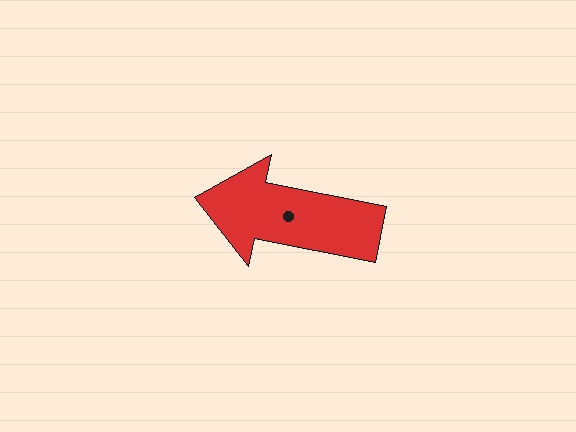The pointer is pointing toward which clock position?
Roughly 9 o'clock.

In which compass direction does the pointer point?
West.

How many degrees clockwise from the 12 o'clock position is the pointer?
Approximately 281 degrees.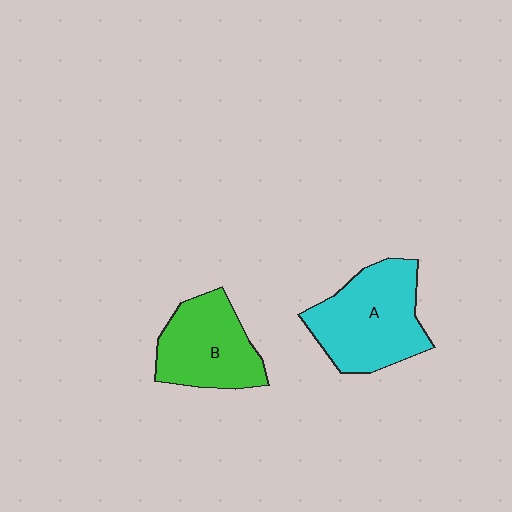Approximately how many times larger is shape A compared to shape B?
Approximately 1.2 times.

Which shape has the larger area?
Shape A (cyan).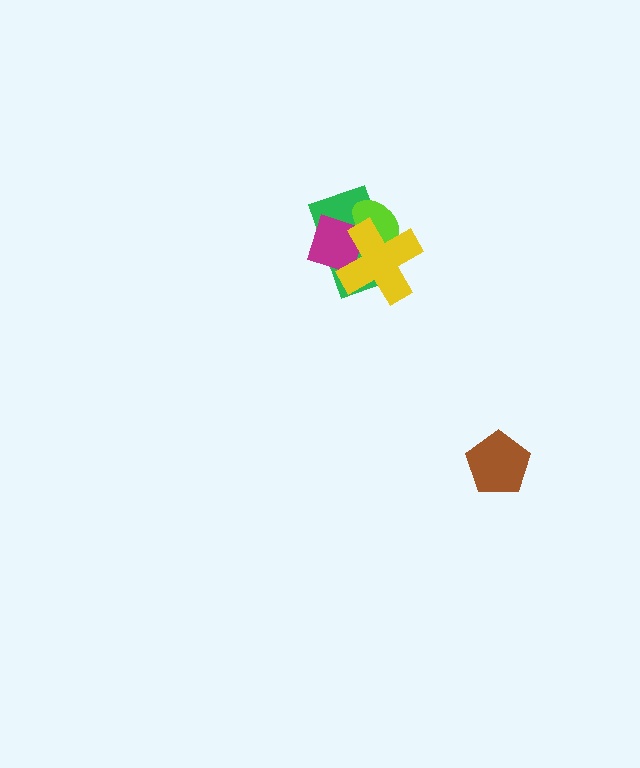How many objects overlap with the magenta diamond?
3 objects overlap with the magenta diamond.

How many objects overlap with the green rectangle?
3 objects overlap with the green rectangle.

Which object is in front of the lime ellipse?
The yellow cross is in front of the lime ellipse.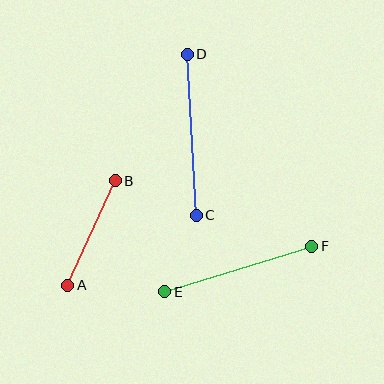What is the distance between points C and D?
The distance is approximately 162 pixels.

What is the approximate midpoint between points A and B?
The midpoint is at approximately (91, 233) pixels.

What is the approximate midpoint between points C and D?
The midpoint is at approximately (192, 135) pixels.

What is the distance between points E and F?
The distance is approximately 154 pixels.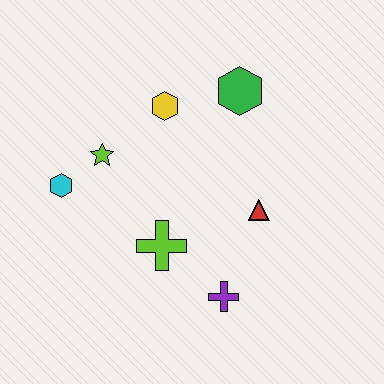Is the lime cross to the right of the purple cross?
No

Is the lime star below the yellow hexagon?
Yes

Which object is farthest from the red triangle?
The cyan hexagon is farthest from the red triangle.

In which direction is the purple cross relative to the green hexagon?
The purple cross is below the green hexagon.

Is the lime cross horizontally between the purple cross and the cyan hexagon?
Yes